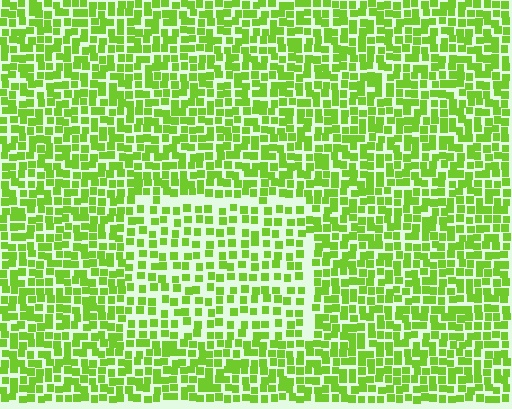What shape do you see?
I see a rectangle.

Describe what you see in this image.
The image contains small lime elements arranged at two different densities. A rectangle-shaped region is visible where the elements are less densely packed than the surrounding area.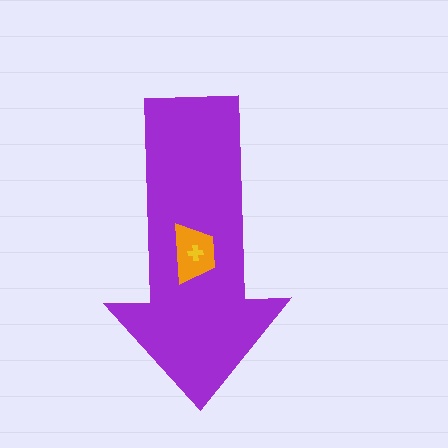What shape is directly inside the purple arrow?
The orange trapezoid.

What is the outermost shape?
The purple arrow.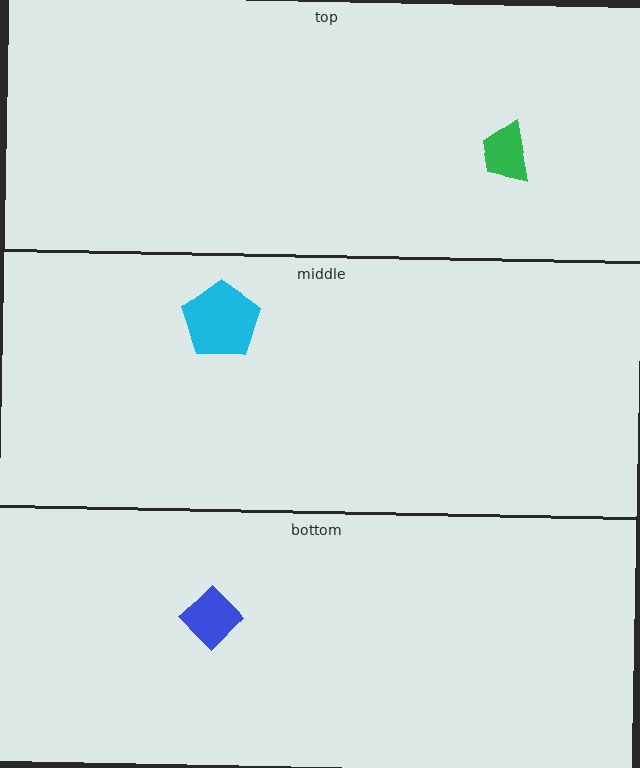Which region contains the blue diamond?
The bottom region.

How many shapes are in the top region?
1.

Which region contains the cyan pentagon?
The middle region.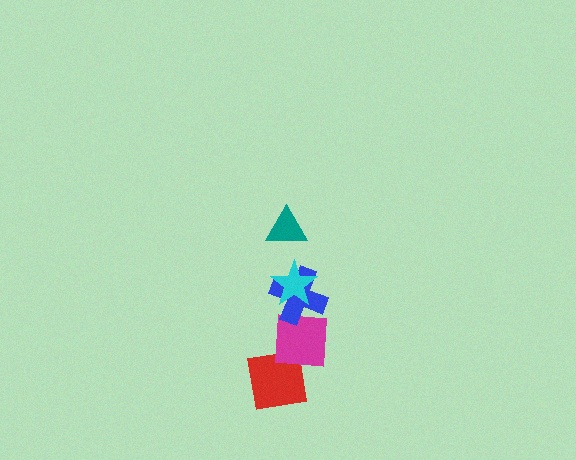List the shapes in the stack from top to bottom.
From top to bottom: the teal triangle, the cyan star, the blue cross, the magenta square, the red square.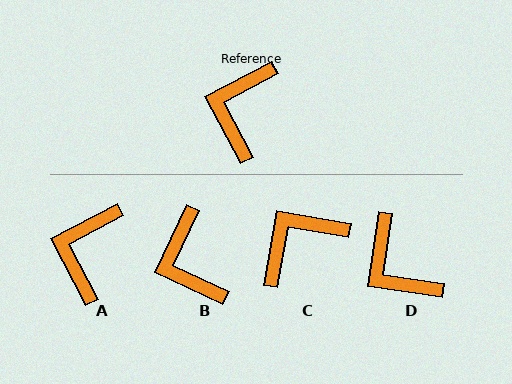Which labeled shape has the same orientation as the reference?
A.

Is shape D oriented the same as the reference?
No, it is off by about 54 degrees.